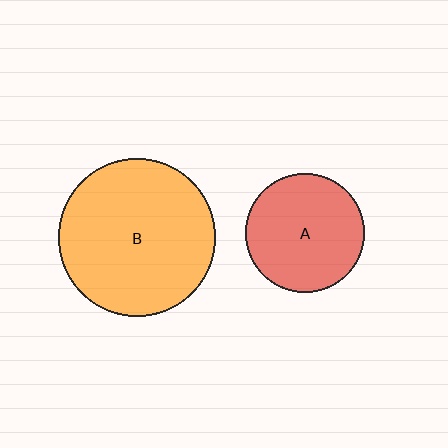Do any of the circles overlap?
No, none of the circles overlap.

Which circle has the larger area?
Circle B (orange).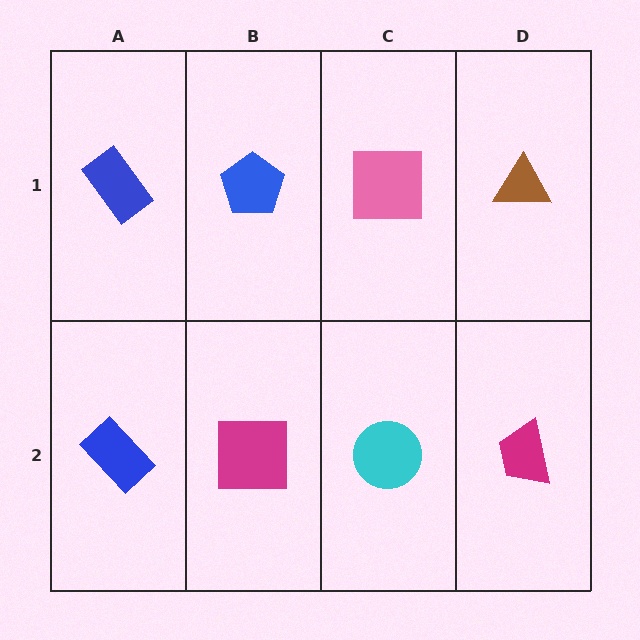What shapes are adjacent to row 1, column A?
A blue rectangle (row 2, column A), a blue pentagon (row 1, column B).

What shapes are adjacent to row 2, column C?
A pink square (row 1, column C), a magenta square (row 2, column B), a magenta trapezoid (row 2, column D).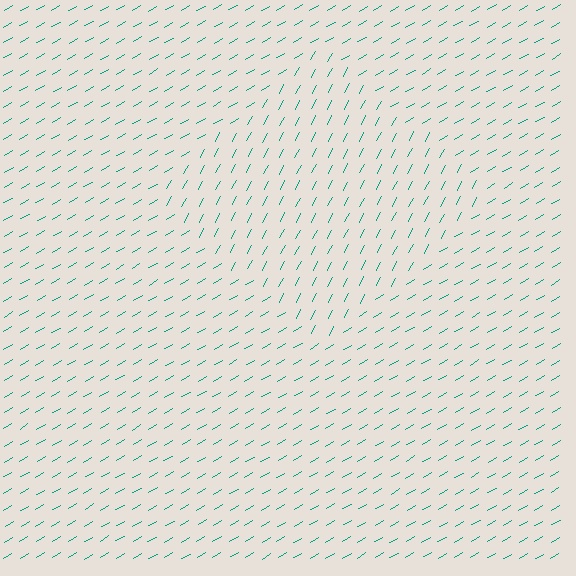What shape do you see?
I see a diamond.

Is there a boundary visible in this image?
Yes, there is a texture boundary formed by a change in line orientation.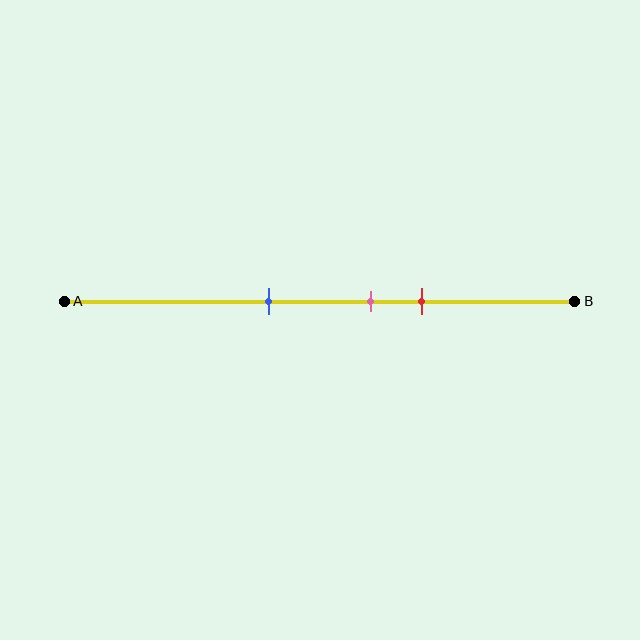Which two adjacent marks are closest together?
The pink and red marks are the closest adjacent pair.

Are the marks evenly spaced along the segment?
Yes, the marks are approximately evenly spaced.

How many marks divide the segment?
There are 3 marks dividing the segment.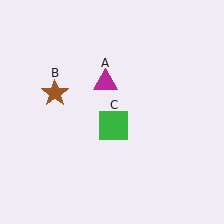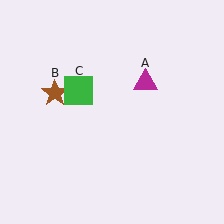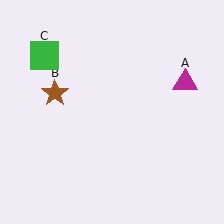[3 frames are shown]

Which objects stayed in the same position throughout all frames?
Brown star (object B) remained stationary.